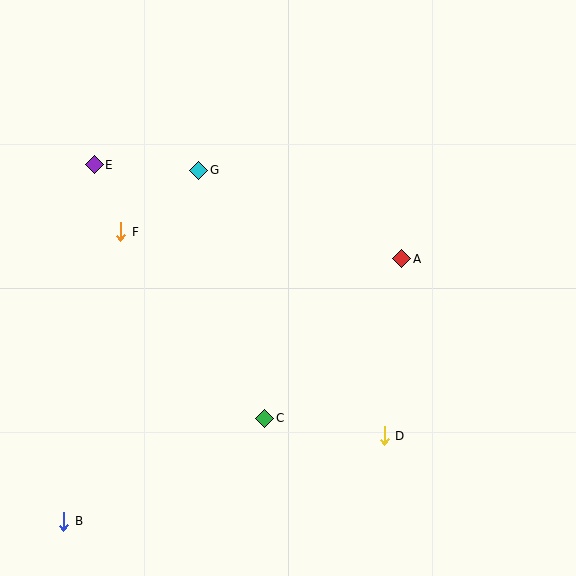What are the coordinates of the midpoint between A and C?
The midpoint between A and C is at (333, 339).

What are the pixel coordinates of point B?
Point B is at (64, 521).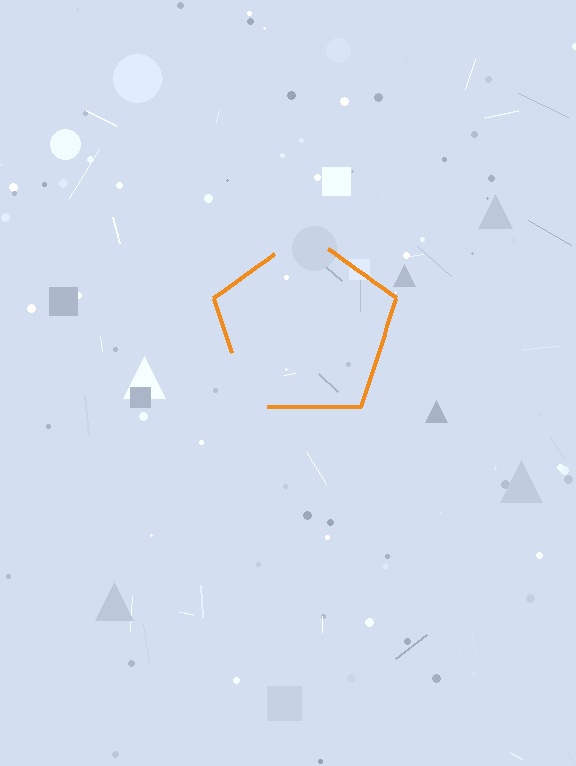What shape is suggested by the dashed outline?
The dashed outline suggests a pentagon.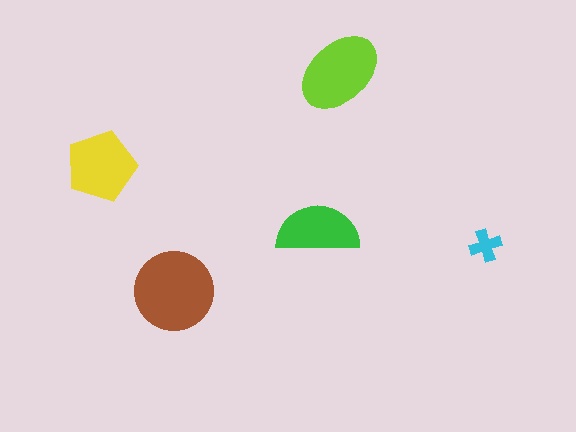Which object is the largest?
The brown circle.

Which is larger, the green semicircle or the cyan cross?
The green semicircle.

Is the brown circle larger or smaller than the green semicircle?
Larger.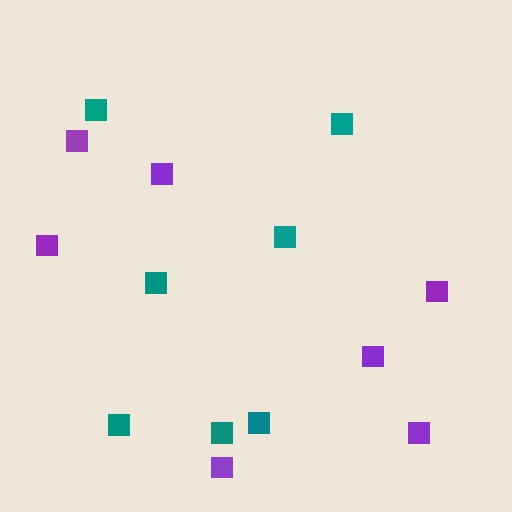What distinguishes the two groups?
There are 2 groups: one group of purple squares (7) and one group of teal squares (7).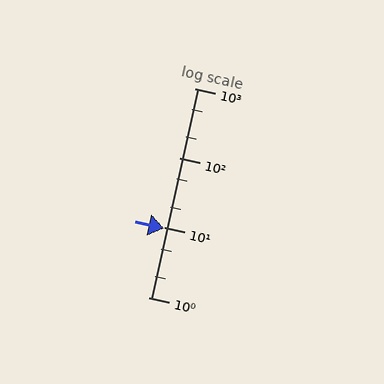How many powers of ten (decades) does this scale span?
The scale spans 3 decades, from 1 to 1000.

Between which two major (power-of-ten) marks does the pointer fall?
The pointer is between 1 and 10.